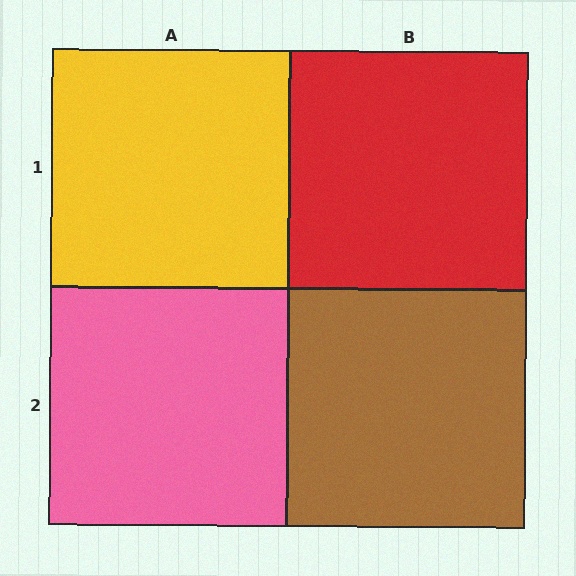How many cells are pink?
1 cell is pink.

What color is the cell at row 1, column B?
Red.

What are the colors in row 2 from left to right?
Pink, brown.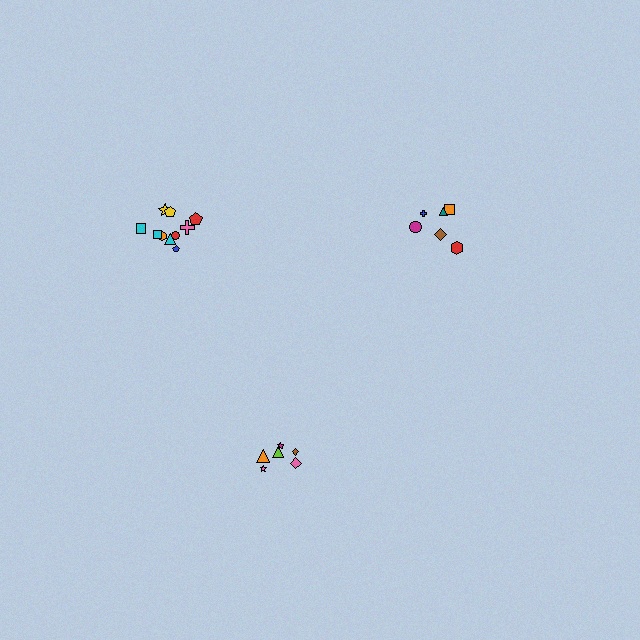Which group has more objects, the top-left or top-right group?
The top-left group.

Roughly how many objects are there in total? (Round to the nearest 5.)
Roughly 20 objects in total.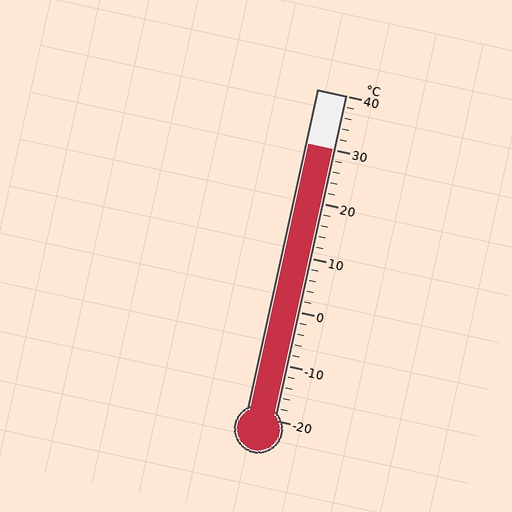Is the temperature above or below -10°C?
The temperature is above -10°C.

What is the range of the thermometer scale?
The thermometer scale ranges from -20°C to 40°C.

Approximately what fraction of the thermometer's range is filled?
The thermometer is filled to approximately 85% of its range.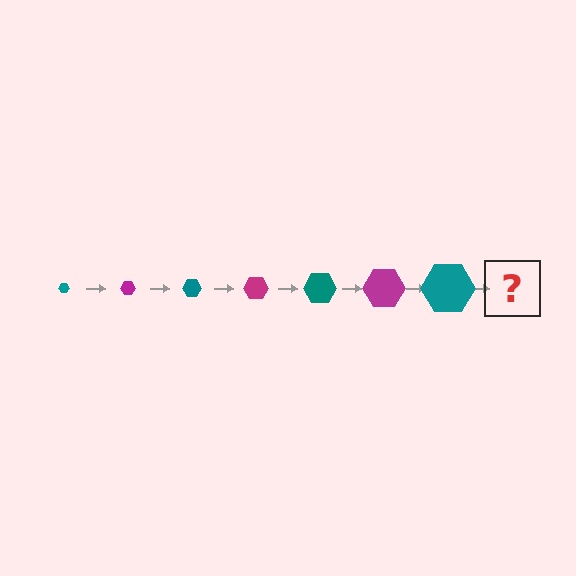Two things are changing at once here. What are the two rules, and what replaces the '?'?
The two rules are that the hexagon grows larger each step and the color cycles through teal and magenta. The '?' should be a magenta hexagon, larger than the previous one.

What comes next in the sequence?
The next element should be a magenta hexagon, larger than the previous one.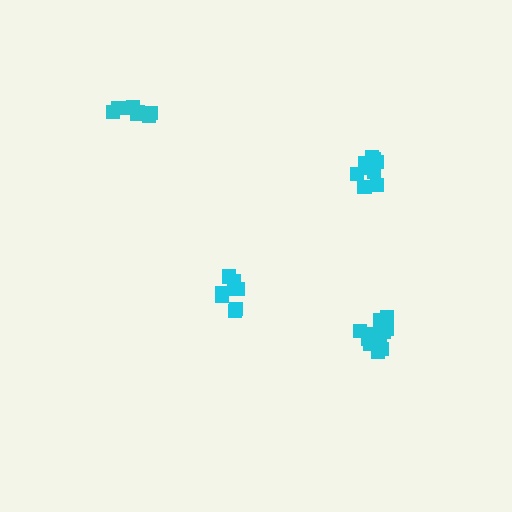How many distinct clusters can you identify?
There are 4 distinct clusters.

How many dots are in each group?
Group 1: 13 dots, Group 2: 8 dots, Group 3: 10 dots, Group 4: 8 dots (39 total).